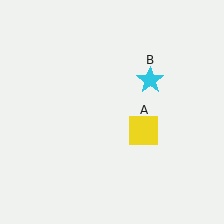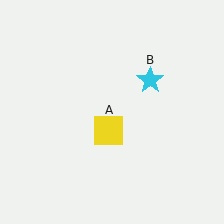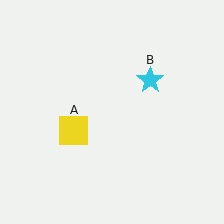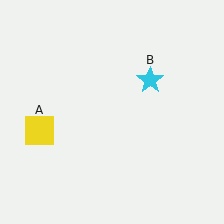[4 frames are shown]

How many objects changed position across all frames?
1 object changed position: yellow square (object A).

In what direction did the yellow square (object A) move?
The yellow square (object A) moved left.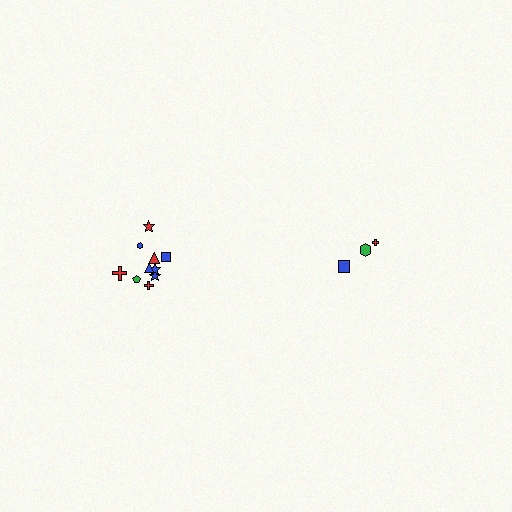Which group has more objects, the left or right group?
The left group.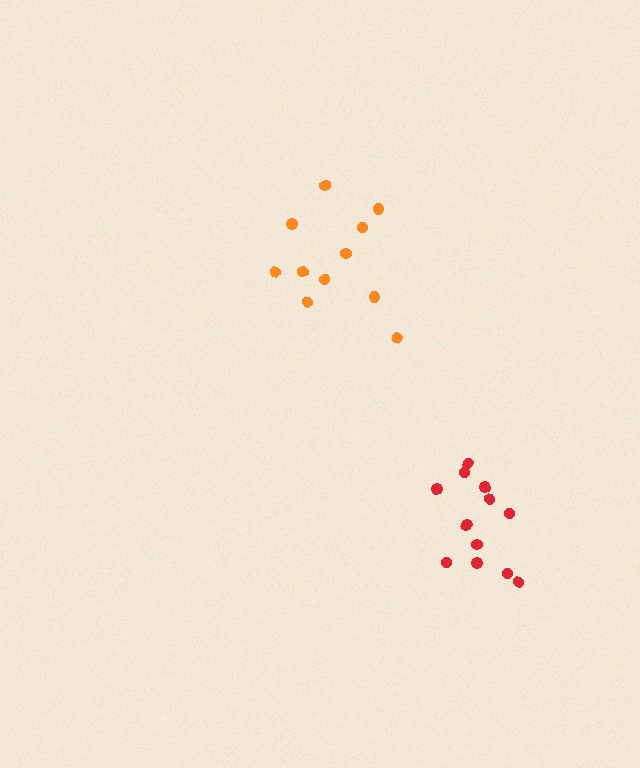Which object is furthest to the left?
The orange cluster is leftmost.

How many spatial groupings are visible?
There are 2 spatial groupings.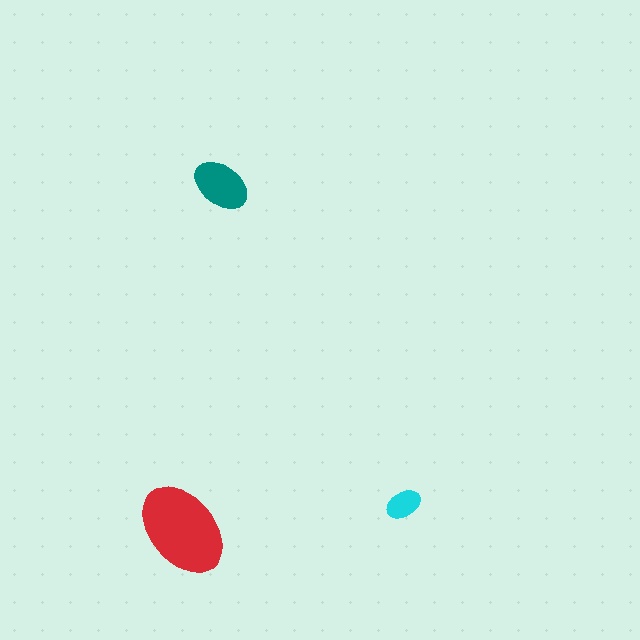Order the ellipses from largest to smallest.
the red one, the teal one, the cyan one.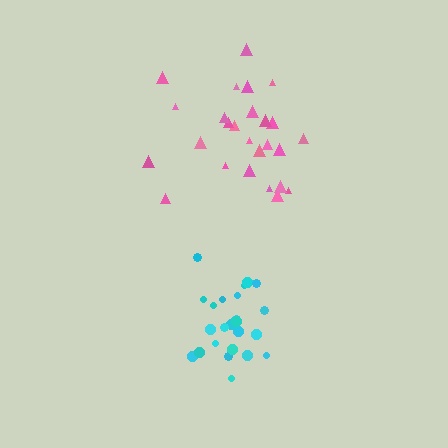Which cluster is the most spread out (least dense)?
Pink.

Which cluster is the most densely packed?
Cyan.